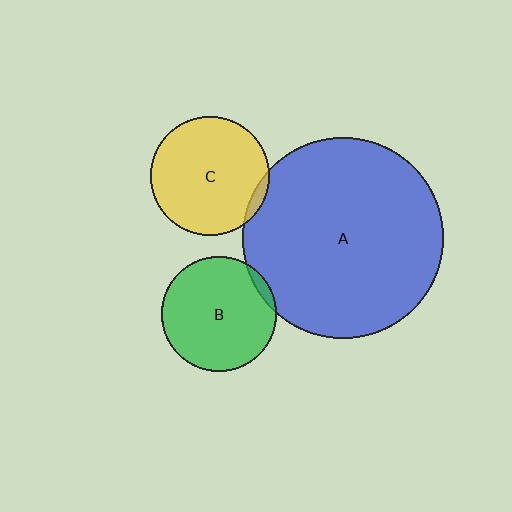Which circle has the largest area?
Circle A (blue).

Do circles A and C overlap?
Yes.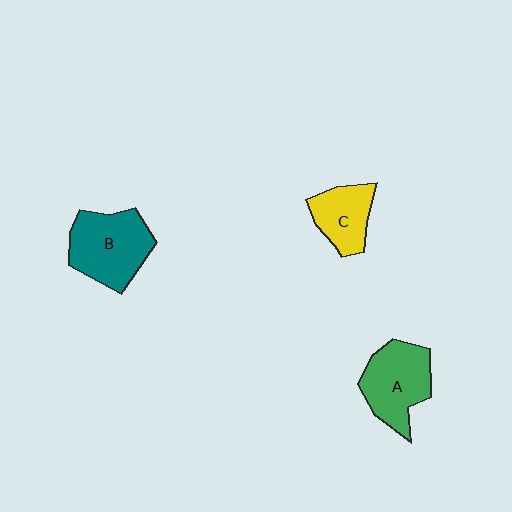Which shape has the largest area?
Shape B (teal).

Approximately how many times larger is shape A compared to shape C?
Approximately 1.4 times.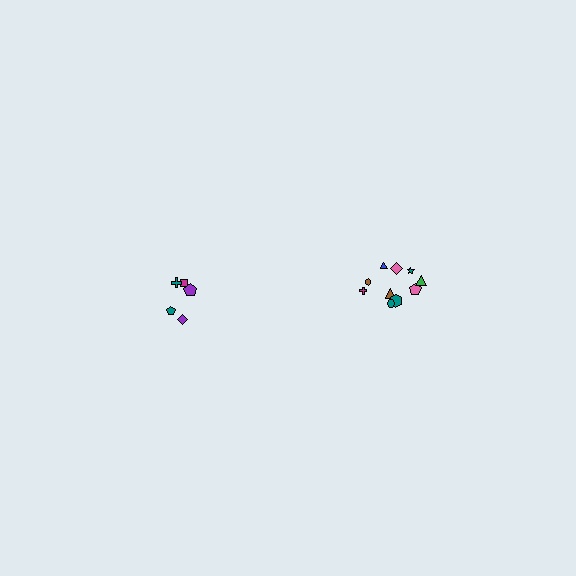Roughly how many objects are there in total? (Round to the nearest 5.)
Roughly 15 objects in total.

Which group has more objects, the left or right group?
The right group.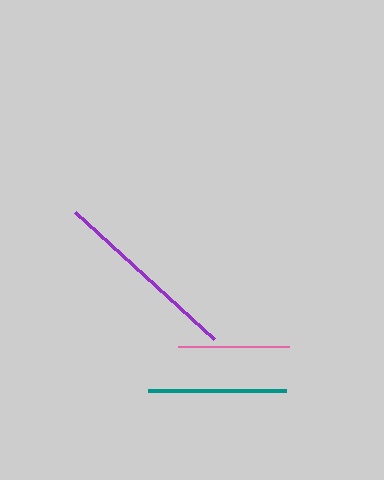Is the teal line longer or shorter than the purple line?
The purple line is longer than the teal line.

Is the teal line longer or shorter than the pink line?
The teal line is longer than the pink line.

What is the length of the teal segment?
The teal segment is approximately 138 pixels long.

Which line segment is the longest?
The purple line is the longest at approximately 188 pixels.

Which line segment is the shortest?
The pink line is the shortest at approximately 111 pixels.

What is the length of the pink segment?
The pink segment is approximately 111 pixels long.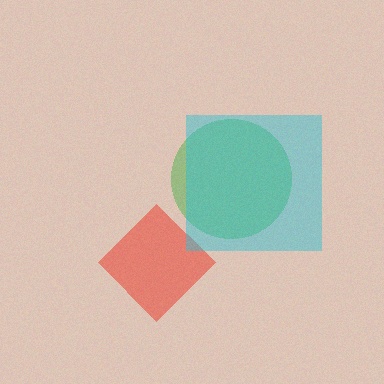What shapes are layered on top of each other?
The layered shapes are: a red diamond, a green circle, a cyan square.